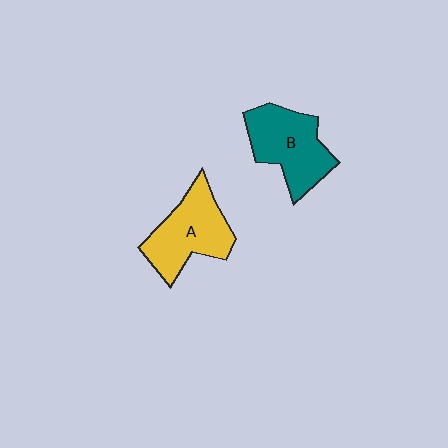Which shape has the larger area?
Shape B (teal).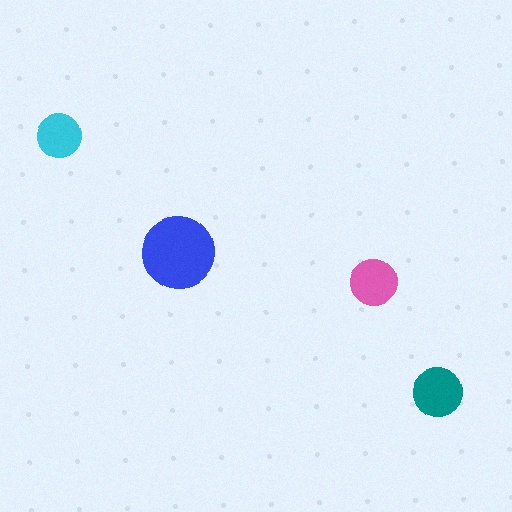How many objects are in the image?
There are 4 objects in the image.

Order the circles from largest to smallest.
the blue one, the teal one, the pink one, the cyan one.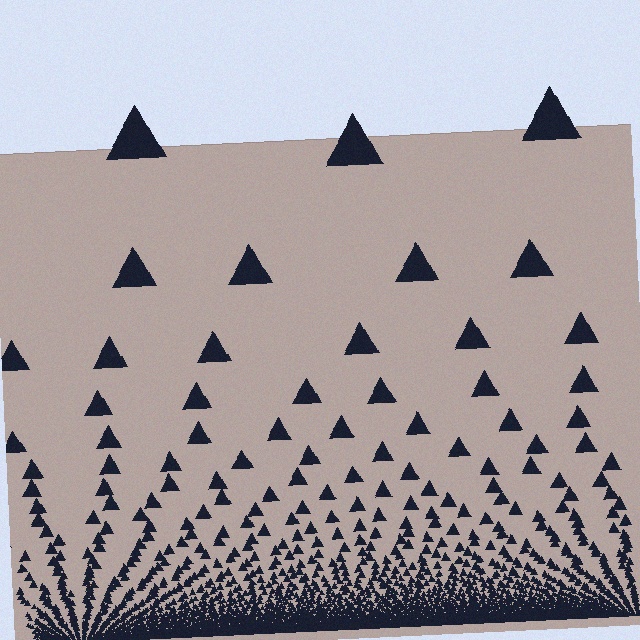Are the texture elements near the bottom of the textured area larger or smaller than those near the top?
Smaller. The gradient is inverted — elements near the bottom are smaller and denser.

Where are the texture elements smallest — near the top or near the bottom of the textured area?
Near the bottom.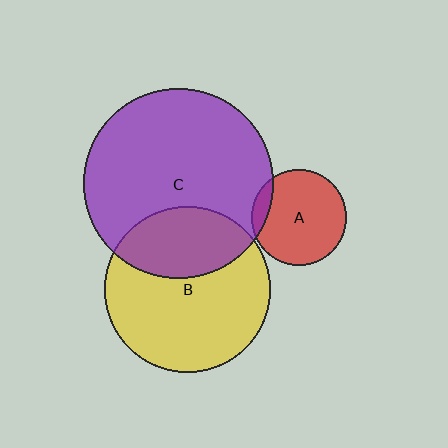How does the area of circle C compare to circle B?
Approximately 1.3 times.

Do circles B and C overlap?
Yes.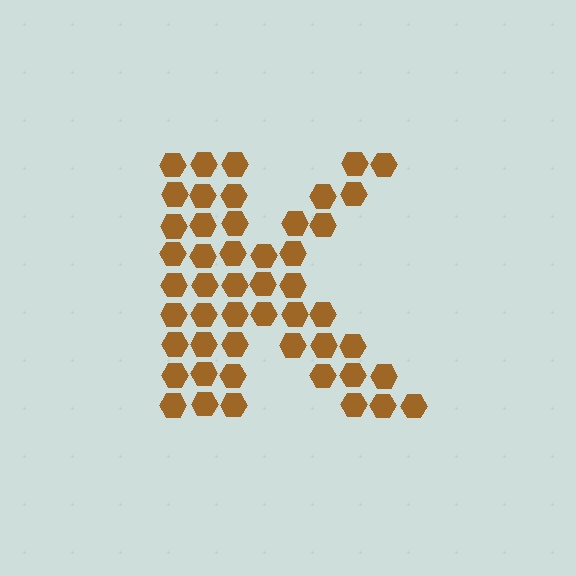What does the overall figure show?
The overall figure shows the letter K.